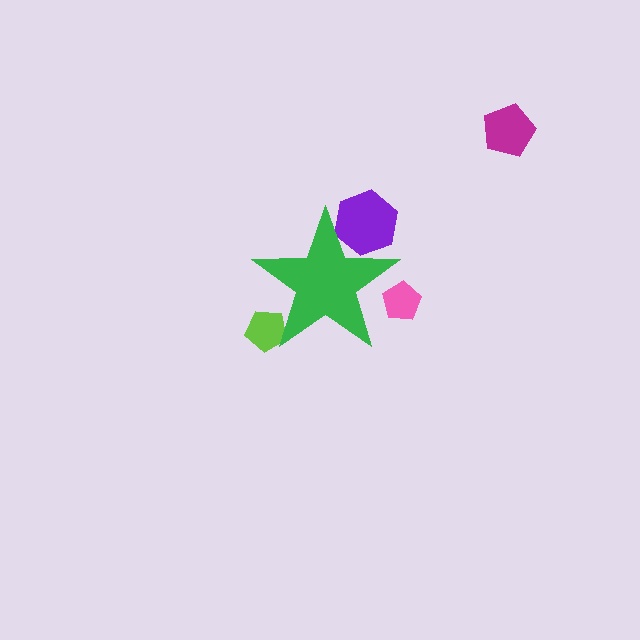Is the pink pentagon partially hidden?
Yes, the pink pentagon is partially hidden behind the green star.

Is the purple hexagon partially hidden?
Yes, the purple hexagon is partially hidden behind the green star.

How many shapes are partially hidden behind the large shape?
3 shapes are partially hidden.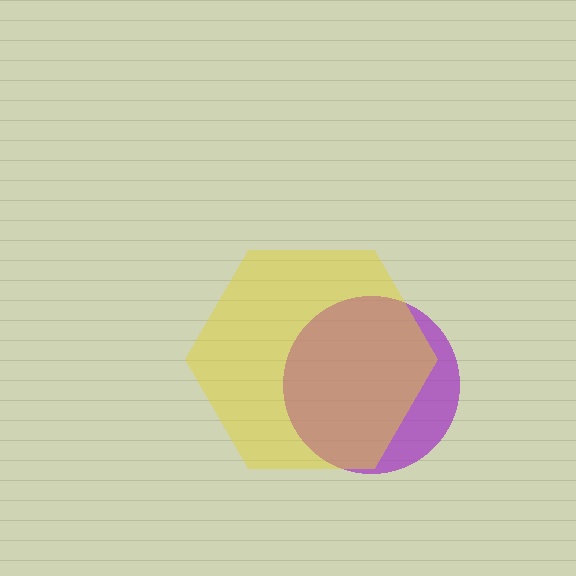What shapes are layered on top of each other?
The layered shapes are: a purple circle, a yellow hexagon.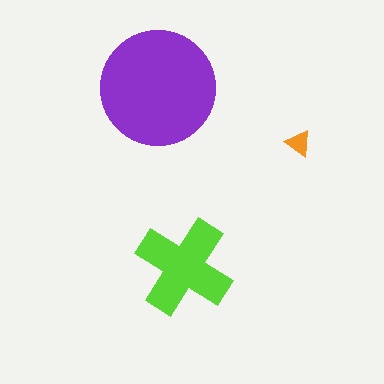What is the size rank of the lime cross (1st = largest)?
2nd.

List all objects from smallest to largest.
The orange triangle, the lime cross, the purple circle.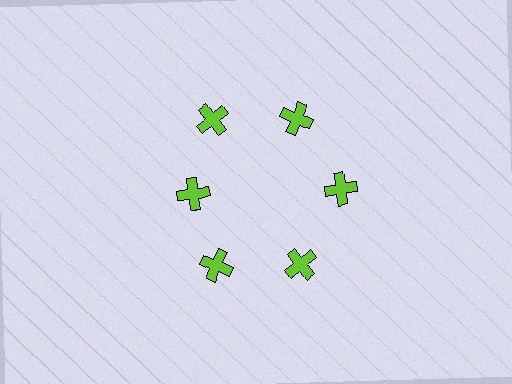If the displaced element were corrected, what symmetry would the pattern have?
It would have 6-fold rotational symmetry — the pattern would map onto itself every 60 degrees.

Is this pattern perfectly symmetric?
No. The 6 lime crosses are arranged in a ring, but one element near the 9 o'clock position is pulled inward toward the center, breaking the 6-fold rotational symmetry.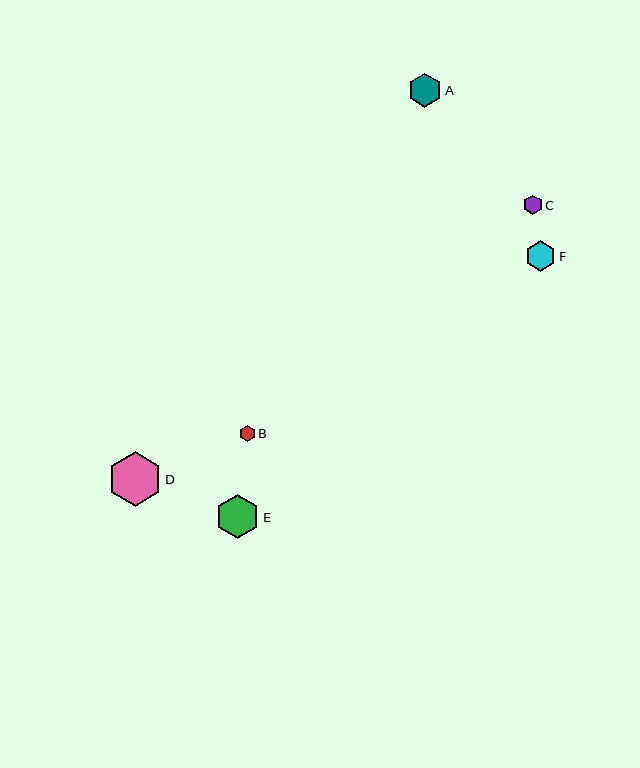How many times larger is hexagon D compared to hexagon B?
Hexagon D is approximately 3.4 times the size of hexagon B.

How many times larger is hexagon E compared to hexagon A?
Hexagon E is approximately 1.3 times the size of hexagon A.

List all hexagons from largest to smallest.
From largest to smallest: D, E, A, F, C, B.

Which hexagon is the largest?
Hexagon D is the largest with a size of approximately 55 pixels.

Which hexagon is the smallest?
Hexagon B is the smallest with a size of approximately 16 pixels.